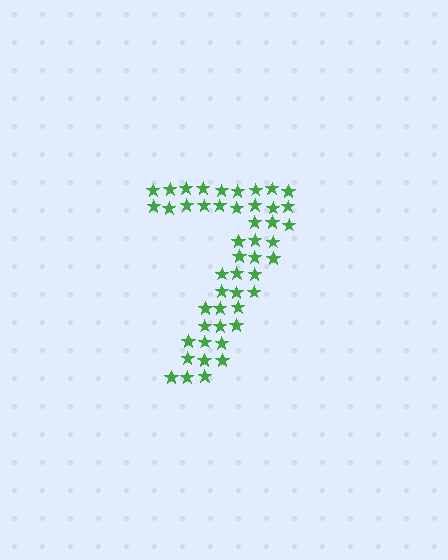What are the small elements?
The small elements are stars.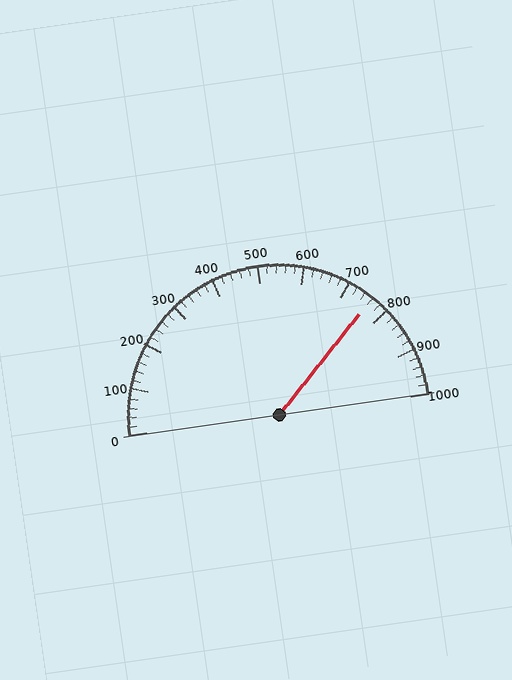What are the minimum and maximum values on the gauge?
The gauge ranges from 0 to 1000.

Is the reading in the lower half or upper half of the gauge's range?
The reading is in the upper half of the range (0 to 1000).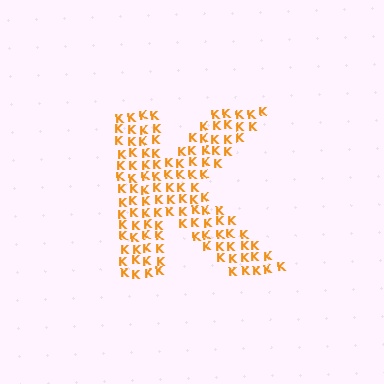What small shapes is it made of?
It is made of small letter K's.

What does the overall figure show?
The overall figure shows the letter K.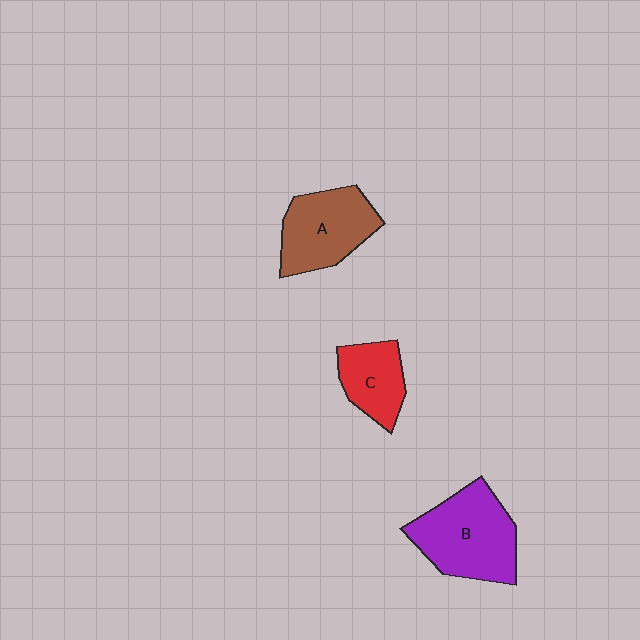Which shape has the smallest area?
Shape C (red).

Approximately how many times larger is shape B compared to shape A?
Approximately 1.2 times.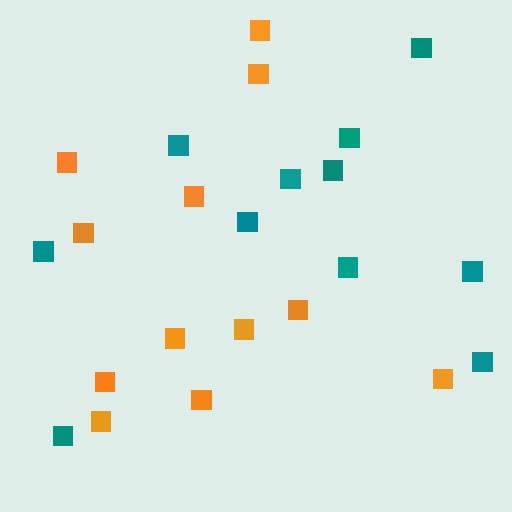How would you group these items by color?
There are 2 groups: one group of orange squares (12) and one group of teal squares (11).